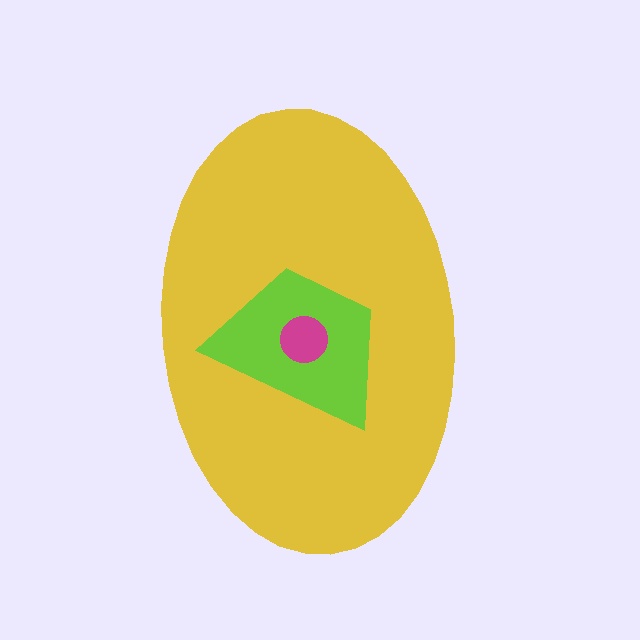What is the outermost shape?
The yellow ellipse.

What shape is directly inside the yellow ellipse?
The lime trapezoid.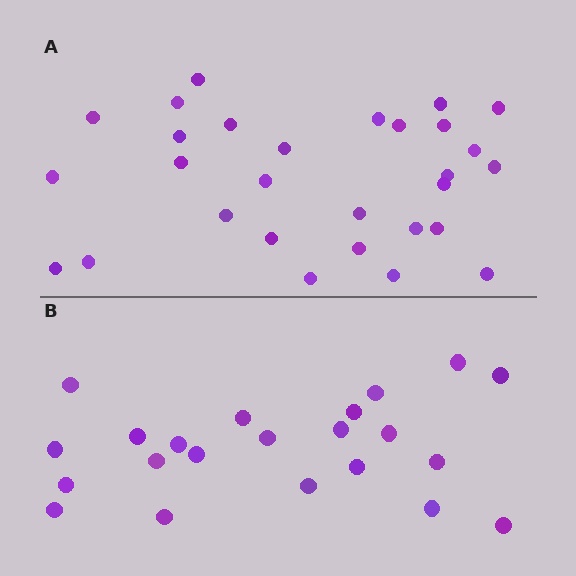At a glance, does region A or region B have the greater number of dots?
Region A (the top region) has more dots.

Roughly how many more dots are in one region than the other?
Region A has roughly 8 or so more dots than region B.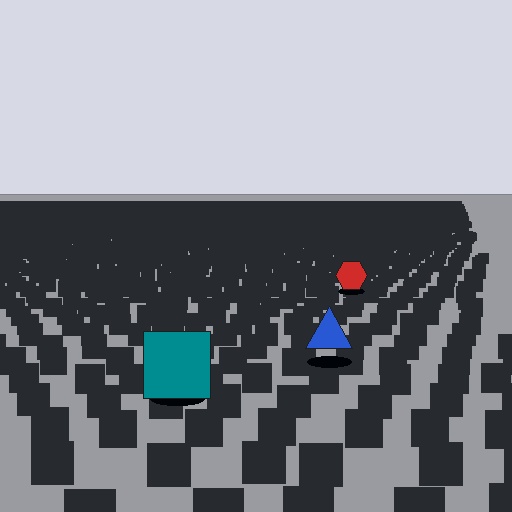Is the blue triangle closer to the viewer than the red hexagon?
Yes. The blue triangle is closer — you can tell from the texture gradient: the ground texture is coarser near it.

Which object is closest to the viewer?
The teal square is closest. The texture marks near it are larger and more spread out.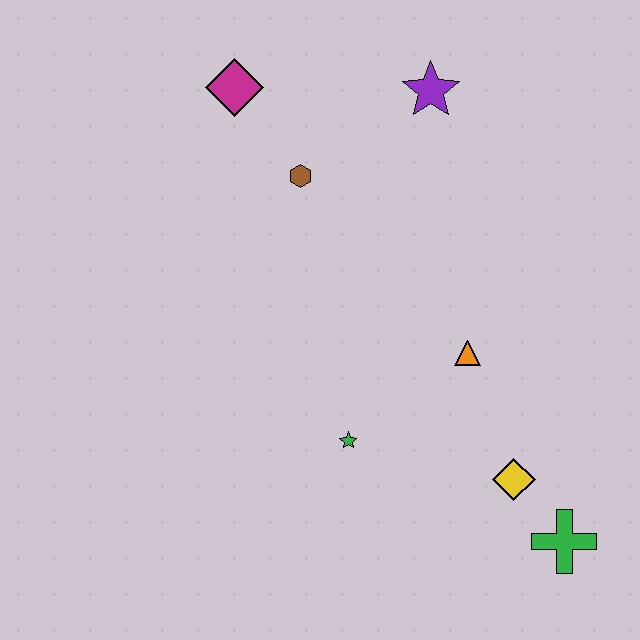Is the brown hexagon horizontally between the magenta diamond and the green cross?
Yes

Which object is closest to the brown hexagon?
The magenta diamond is closest to the brown hexagon.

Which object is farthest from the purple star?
The green cross is farthest from the purple star.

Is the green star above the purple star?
No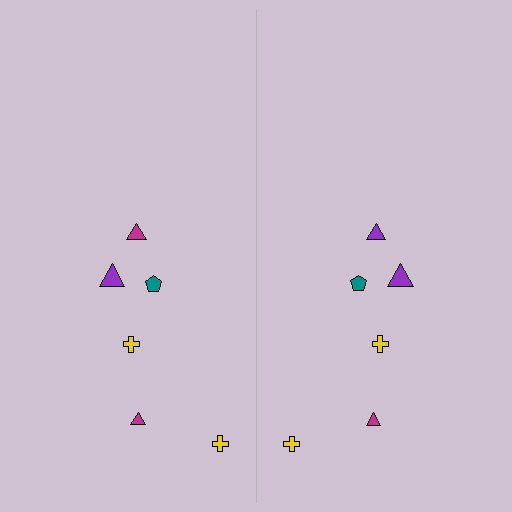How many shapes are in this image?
There are 12 shapes in this image.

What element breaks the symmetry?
The purple triangle on the right side breaks the symmetry — its mirror counterpart is magenta.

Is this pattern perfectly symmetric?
No, the pattern is not perfectly symmetric. The purple triangle on the right side breaks the symmetry — its mirror counterpart is magenta.